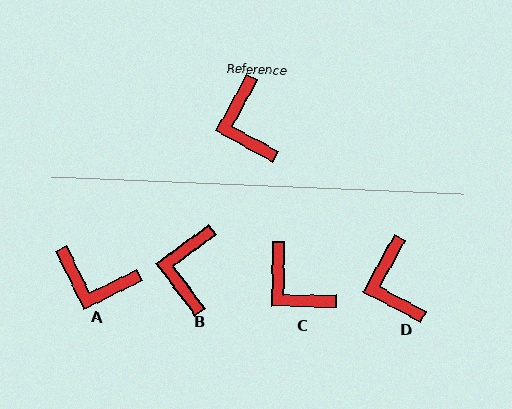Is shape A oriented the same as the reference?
No, it is off by about 55 degrees.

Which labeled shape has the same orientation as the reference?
D.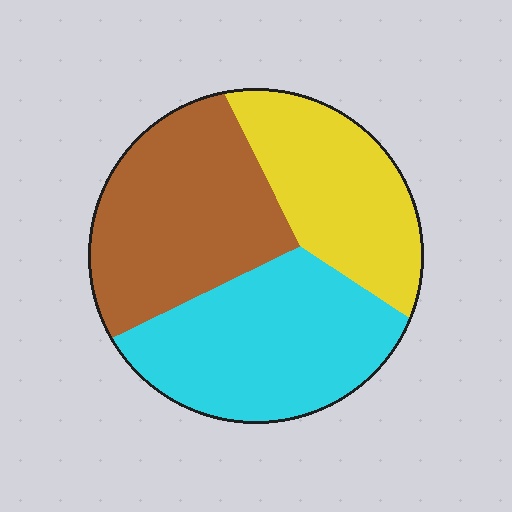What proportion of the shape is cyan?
Cyan covers around 35% of the shape.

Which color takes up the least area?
Yellow, at roughly 30%.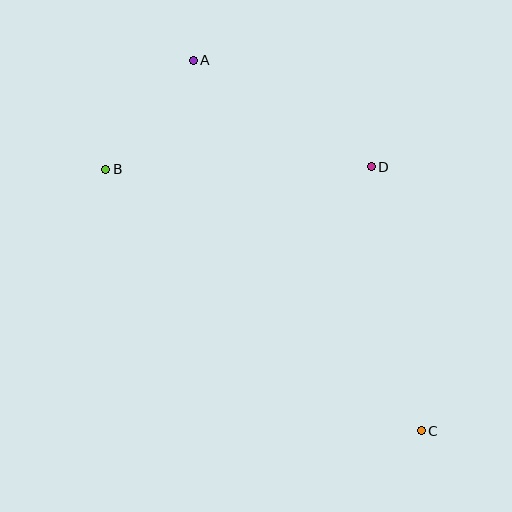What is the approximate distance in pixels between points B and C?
The distance between B and C is approximately 410 pixels.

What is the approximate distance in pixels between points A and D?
The distance between A and D is approximately 207 pixels.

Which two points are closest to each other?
Points A and B are closest to each other.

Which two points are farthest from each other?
Points A and C are farthest from each other.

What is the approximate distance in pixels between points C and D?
The distance between C and D is approximately 269 pixels.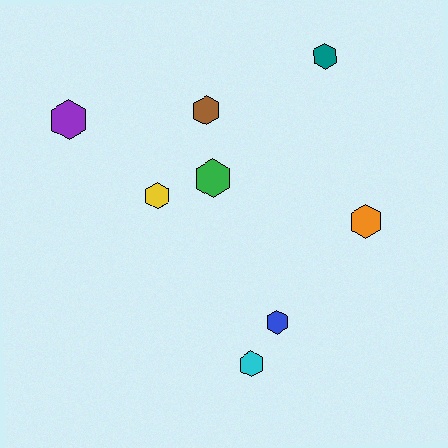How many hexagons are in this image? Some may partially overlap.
There are 8 hexagons.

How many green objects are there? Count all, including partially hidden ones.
There is 1 green object.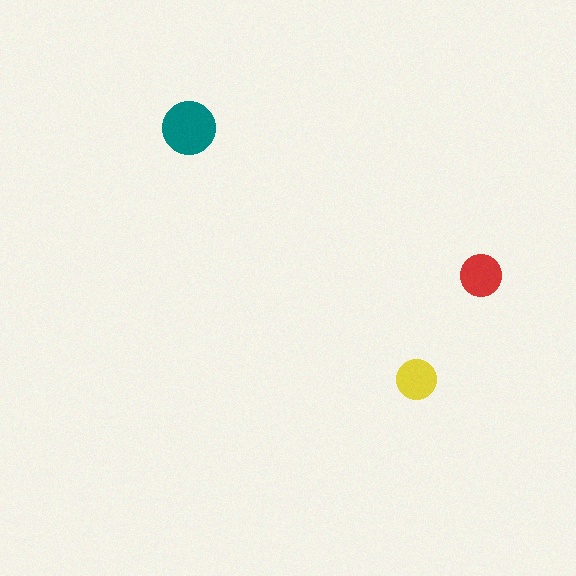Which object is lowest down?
The yellow circle is bottommost.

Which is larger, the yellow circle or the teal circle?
The teal one.